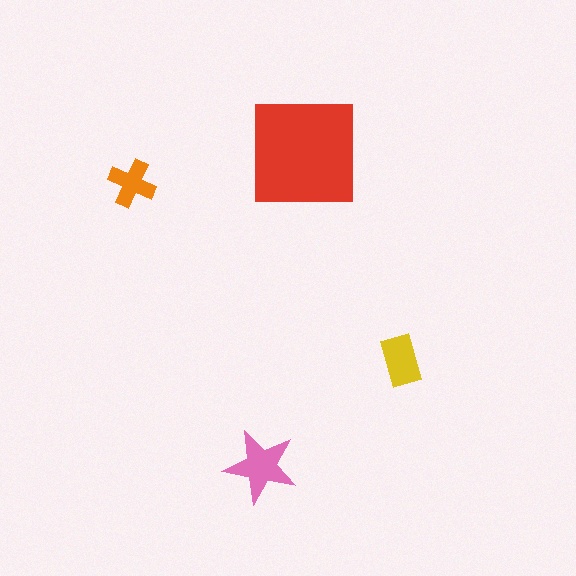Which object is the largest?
The red square.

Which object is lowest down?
The pink star is bottommost.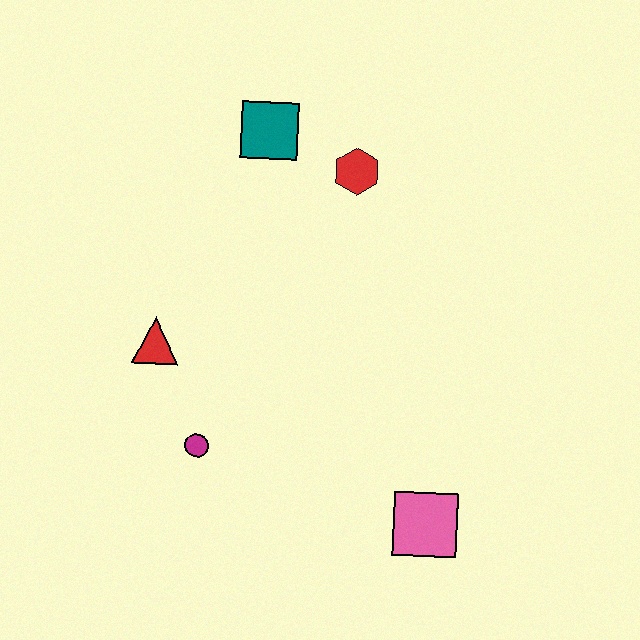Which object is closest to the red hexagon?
The teal square is closest to the red hexagon.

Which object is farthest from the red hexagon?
The pink square is farthest from the red hexagon.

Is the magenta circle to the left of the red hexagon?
Yes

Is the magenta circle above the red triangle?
No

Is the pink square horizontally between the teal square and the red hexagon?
No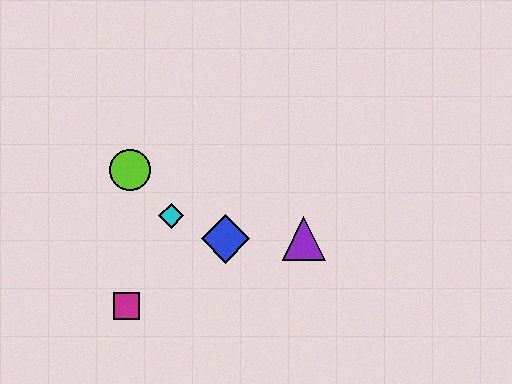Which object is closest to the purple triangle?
The blue diamond is closest to the purple triangle.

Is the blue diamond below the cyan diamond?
Yes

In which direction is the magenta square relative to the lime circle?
The magenta square is below the lime circle.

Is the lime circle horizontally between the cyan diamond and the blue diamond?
No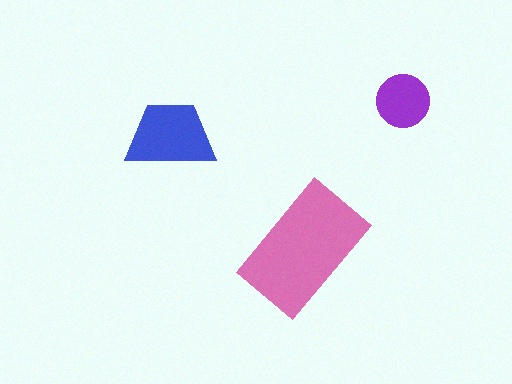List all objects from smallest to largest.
The purple circle, the blue trapezoid, the pink rectangle.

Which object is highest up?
The purple circle is topmost.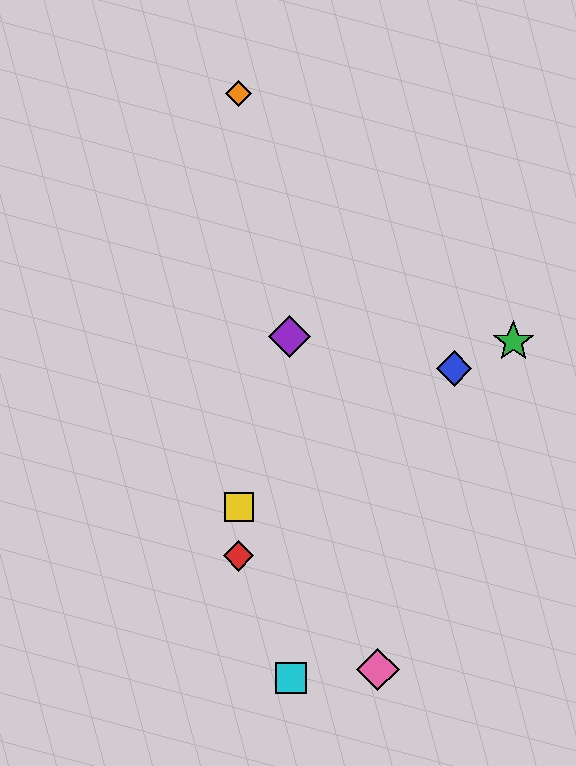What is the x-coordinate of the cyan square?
The cyan square is at x≈291.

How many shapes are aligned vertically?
3 shapes (the red diamond, the yellow square, the orange diamond) are aligned vertically.